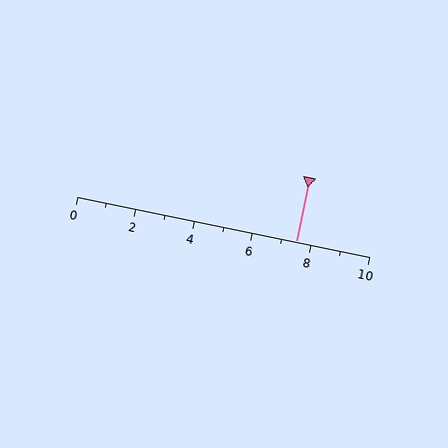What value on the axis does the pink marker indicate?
The marker indicates approximately 7.5.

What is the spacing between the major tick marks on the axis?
The major ticks are spaced 2 apart.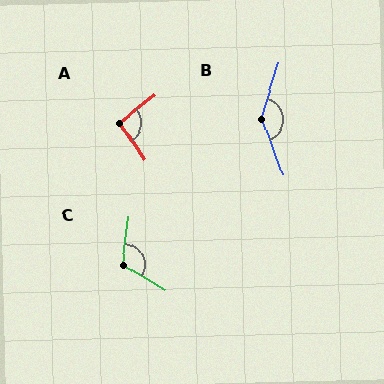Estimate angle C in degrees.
Approximately 114 degrees.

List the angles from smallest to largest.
A (94°), C (114°), B (143°).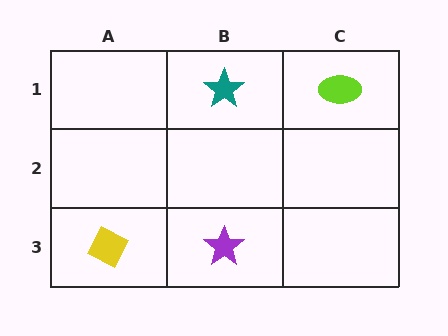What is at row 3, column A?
A yellow diamond.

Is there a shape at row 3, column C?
No, that cell is empty.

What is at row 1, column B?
A teal star.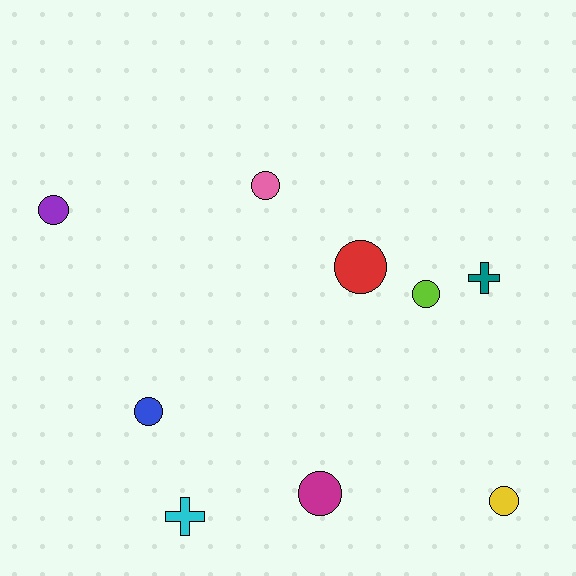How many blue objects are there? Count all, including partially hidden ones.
There is 1 blue object.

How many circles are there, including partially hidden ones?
There are 7 circles.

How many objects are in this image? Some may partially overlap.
There are 9 objects.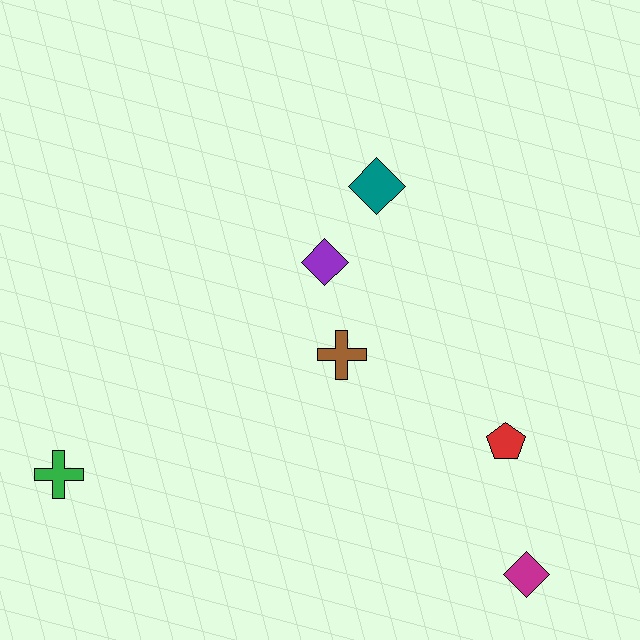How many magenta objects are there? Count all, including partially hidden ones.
There is 1 magenta object.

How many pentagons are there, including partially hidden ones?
There is 1 pentagon.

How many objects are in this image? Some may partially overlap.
There are 6 objects.